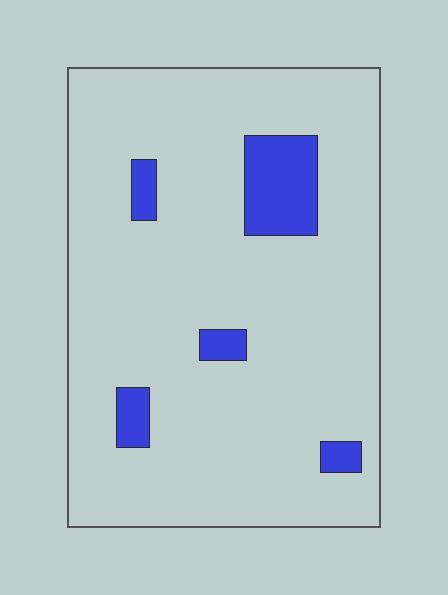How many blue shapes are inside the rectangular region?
5.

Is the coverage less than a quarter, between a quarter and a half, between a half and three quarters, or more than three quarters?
Less than a quarter.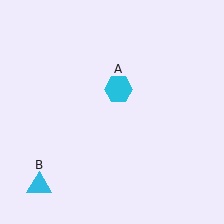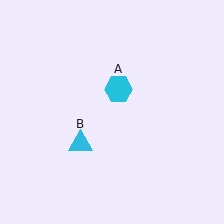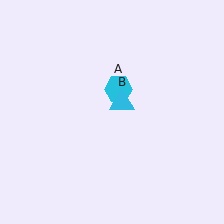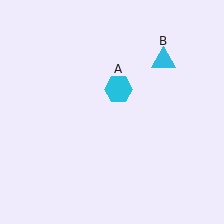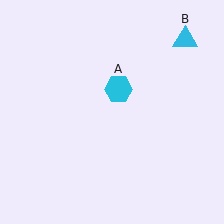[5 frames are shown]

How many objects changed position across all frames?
1 object changed position: cyan triangle (object B).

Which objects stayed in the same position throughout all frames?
Cyan hexagon (object A) remained stationary.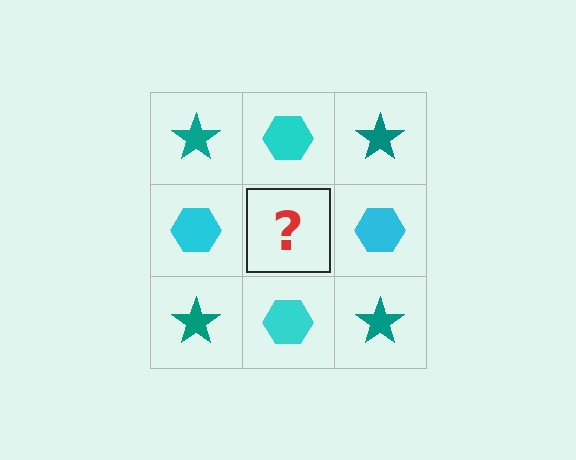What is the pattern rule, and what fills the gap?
The rule is that it alternates teal star and cyan hexagon in a checkerboard pattern. The gap should be filled with a teal star.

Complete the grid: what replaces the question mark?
The question mark should be replaced with a teal star.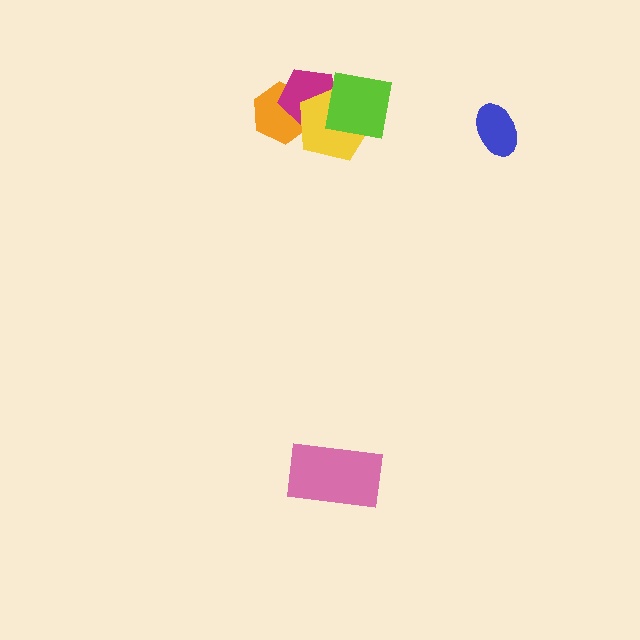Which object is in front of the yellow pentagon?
The lime square is in front of the yellow pentagon.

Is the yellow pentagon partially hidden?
Yes, it is partially covered by another shape.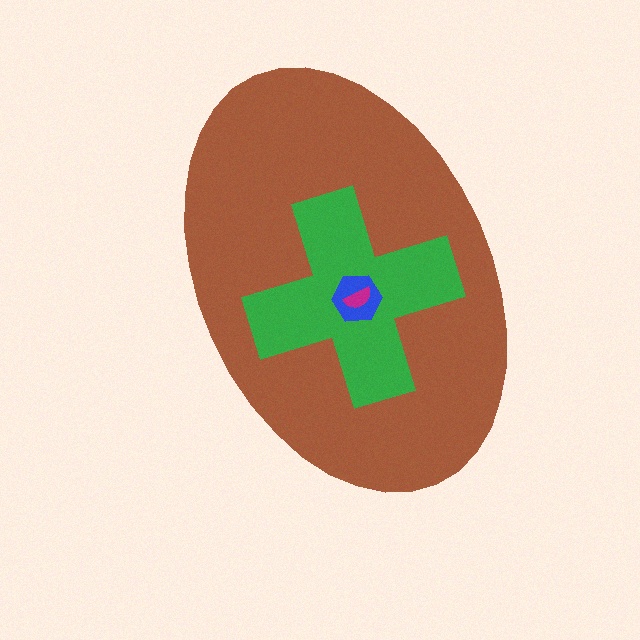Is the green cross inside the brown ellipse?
Yes.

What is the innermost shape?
The magenta semicircle.